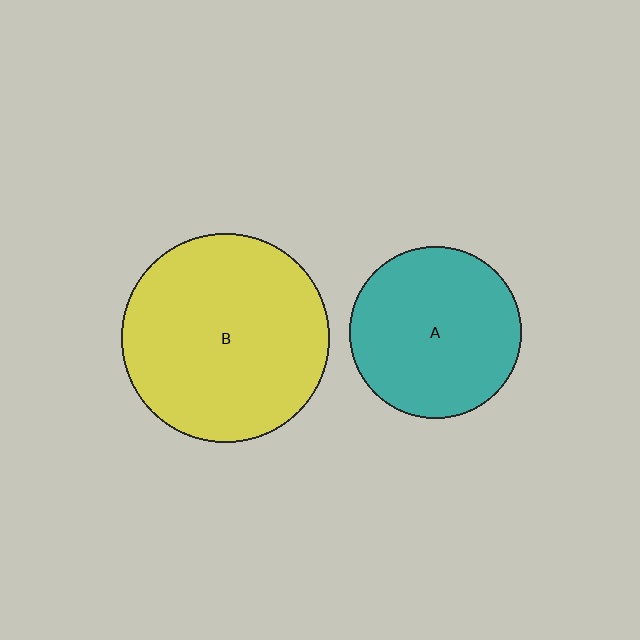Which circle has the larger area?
Circle B (yellow).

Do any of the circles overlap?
No, none of the circles overlap.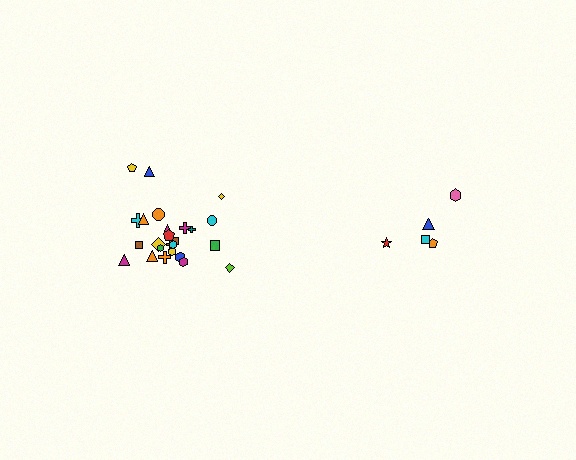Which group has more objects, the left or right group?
The left group.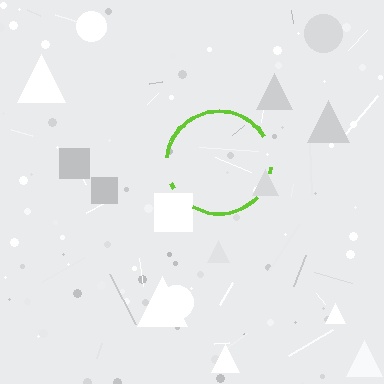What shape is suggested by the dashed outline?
The dashed outline suggests a circle.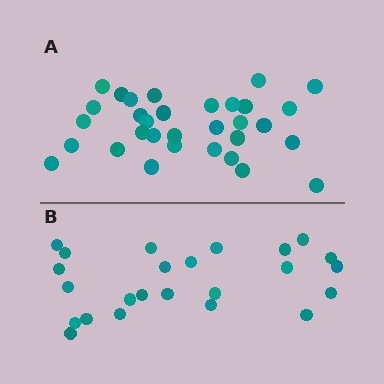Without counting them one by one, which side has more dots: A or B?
Region A (the top region) has more dots.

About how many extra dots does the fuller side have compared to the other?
Region A has roughly 8 or so more dots than region B.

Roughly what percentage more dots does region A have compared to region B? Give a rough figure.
About 35% more.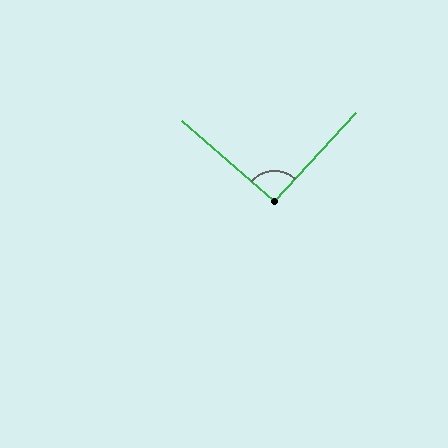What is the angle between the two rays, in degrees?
Approximately 92 degrees.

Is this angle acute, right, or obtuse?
It is approximately a right angle.